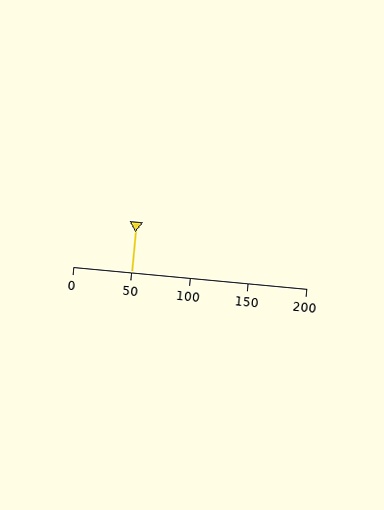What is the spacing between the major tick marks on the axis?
The major ticks are spaced 50 apart.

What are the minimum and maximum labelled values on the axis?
The axis runs from 0 to 200.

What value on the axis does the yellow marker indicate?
The marker indicates approximately 50.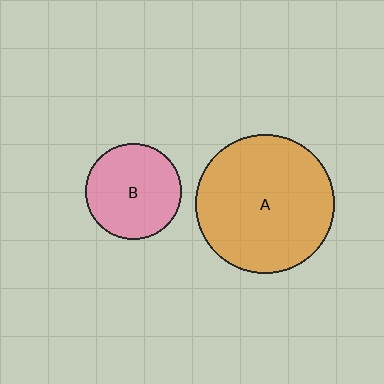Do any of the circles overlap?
No, none of the circles overlap.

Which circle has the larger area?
Circle A (orange).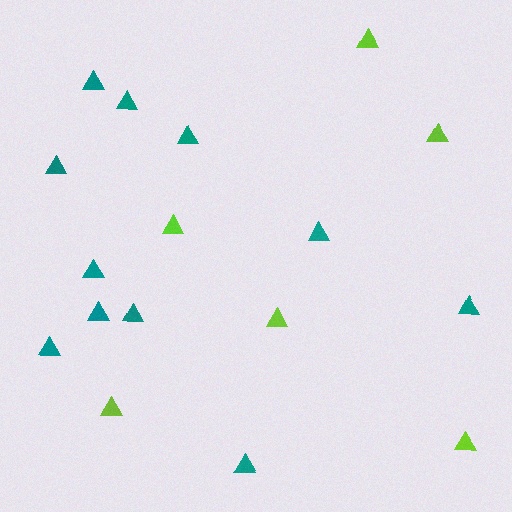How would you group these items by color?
There are 2 groups: one group of lime triangles (6) and one group of teal triangles (11).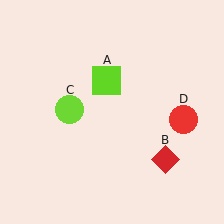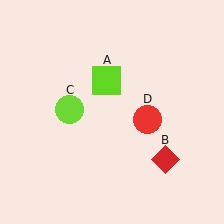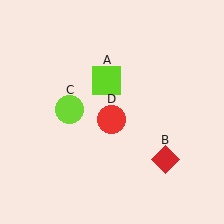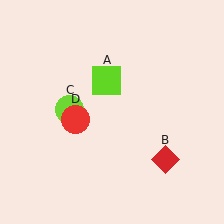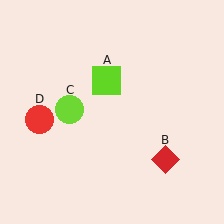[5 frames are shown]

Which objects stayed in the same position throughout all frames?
Lime square (object A) and red diamond (object B) and lime circle (object C) remained stationary.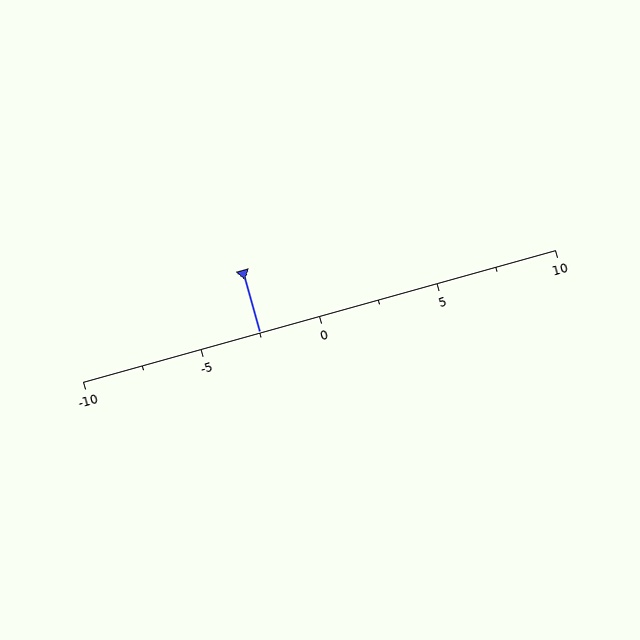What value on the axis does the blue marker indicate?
The marker indicates approximately -2.5.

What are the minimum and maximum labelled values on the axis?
The axis runs from -10 to 10.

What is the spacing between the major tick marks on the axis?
The major ticks are spaced 5 apart.